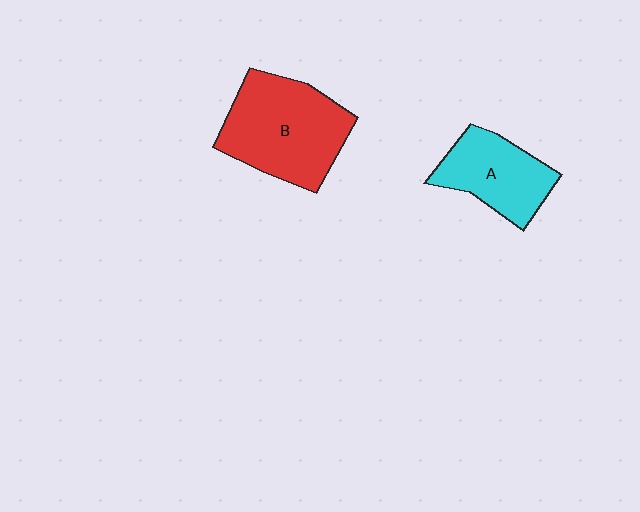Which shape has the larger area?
Shape B (red).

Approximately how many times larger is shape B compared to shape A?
Approximately 1.5 times.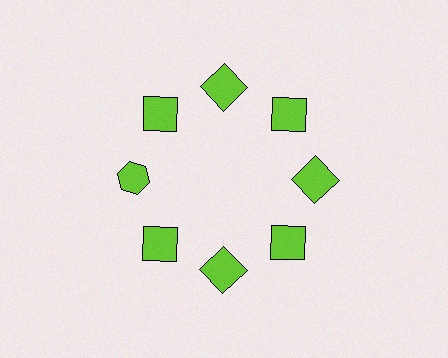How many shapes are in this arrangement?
There are 8 shapes arranged in a ring pattern.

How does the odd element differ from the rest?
It has a different shape: hexagon instead of square.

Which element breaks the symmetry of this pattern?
The lime hexagon at roughly the 9 o'clock position breaks the symmetry. All other shapes are lime squares.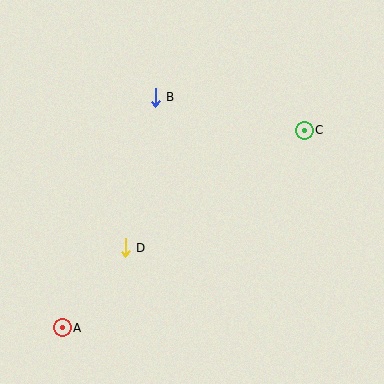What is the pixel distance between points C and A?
The distance between C and A is 312 pixels.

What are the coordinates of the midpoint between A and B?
The midpoint between A and B is at (109, 212).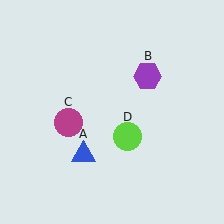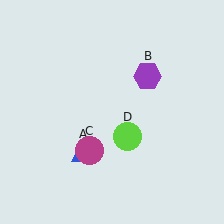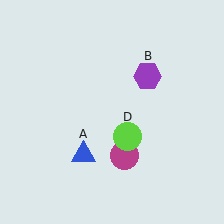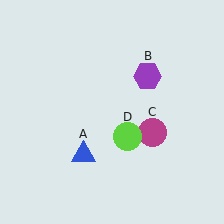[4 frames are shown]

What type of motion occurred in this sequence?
The magenta circle (object C) rotated counterclockwise around the center of the scene.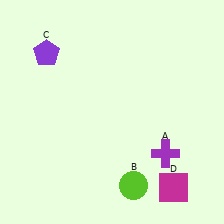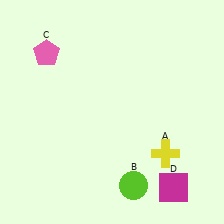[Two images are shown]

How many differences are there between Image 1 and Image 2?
There are 2 differences between the two images.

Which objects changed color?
A changed from purple to yellow. C changed from purple to pink.